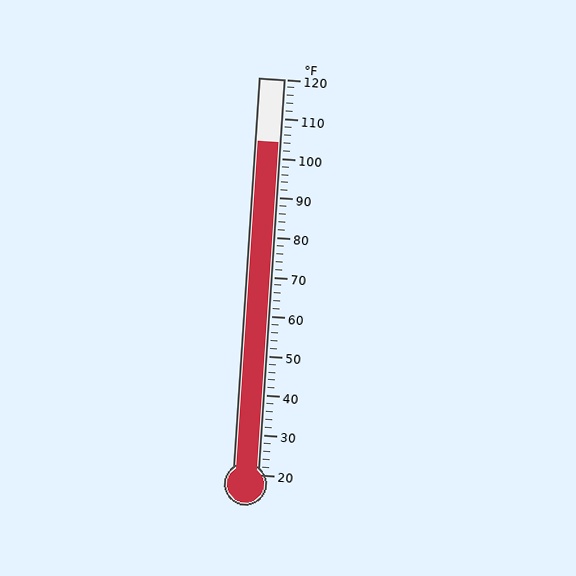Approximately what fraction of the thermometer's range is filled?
The thermometer is filled to approximately 85% of its range.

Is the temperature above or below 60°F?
The temperature is above 60°F.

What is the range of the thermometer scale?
The thermometer scale ranges from 20°F to 120°F.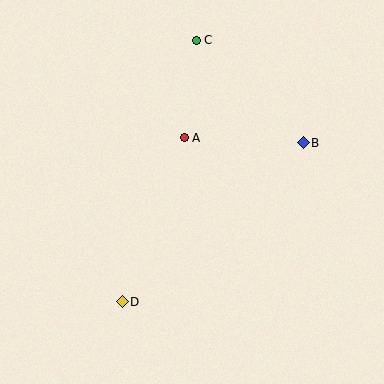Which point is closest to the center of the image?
Point A at (184, 138) is closest to the center.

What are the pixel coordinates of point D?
Point D is at (122, 302).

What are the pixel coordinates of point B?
Point B is at (303, 143).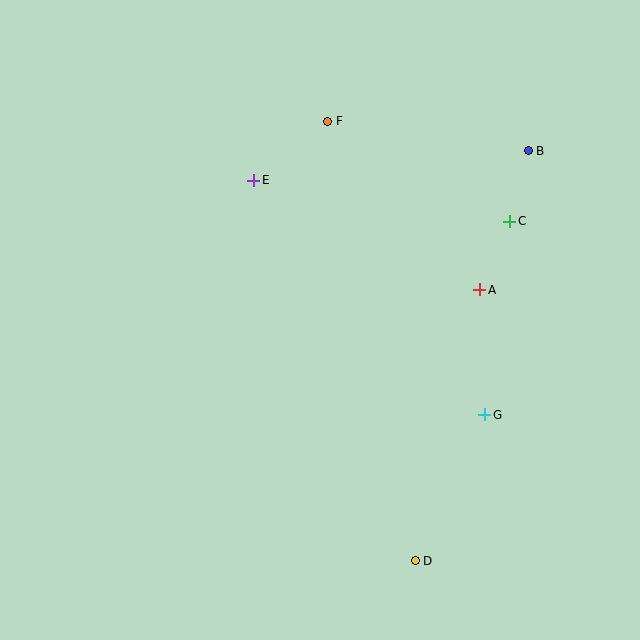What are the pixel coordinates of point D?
Point D is at (415, 561).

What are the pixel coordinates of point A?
Point A is at (480, 290).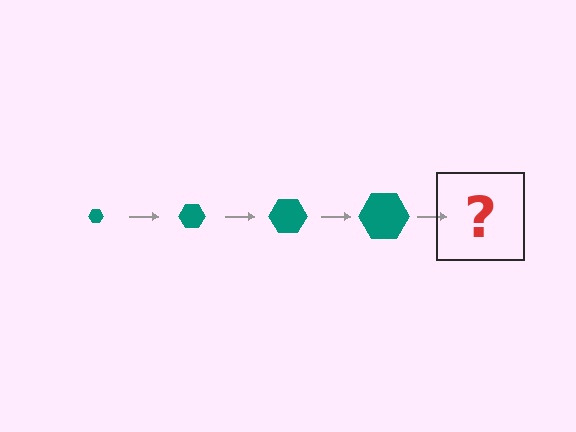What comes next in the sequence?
The next element should be a teal hexagon, larger than the previous one.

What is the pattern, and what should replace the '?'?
The pattern is that the hexagon gets progressively larger each step. The '?' should be a teal hexagon, larger than the previous one.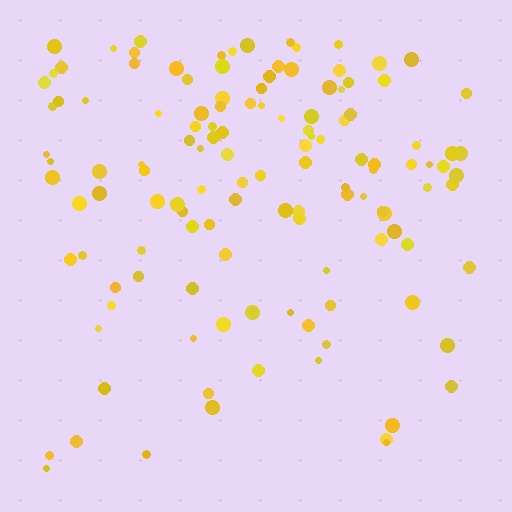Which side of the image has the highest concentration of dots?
The top.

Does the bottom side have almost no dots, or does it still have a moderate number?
Still a moderate number, just noticeably fewer than the top.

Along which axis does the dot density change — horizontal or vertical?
Vertical.